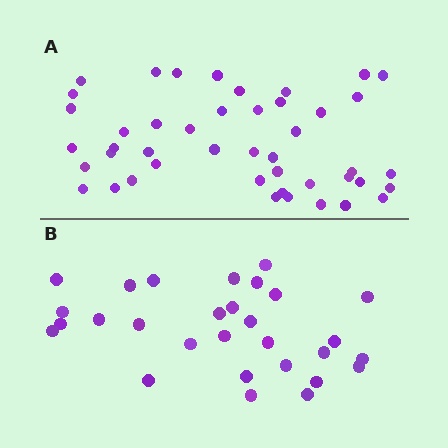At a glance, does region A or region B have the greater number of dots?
Region A (the top region) has more dots.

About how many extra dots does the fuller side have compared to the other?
Region A has approximately 15 more dots than region B.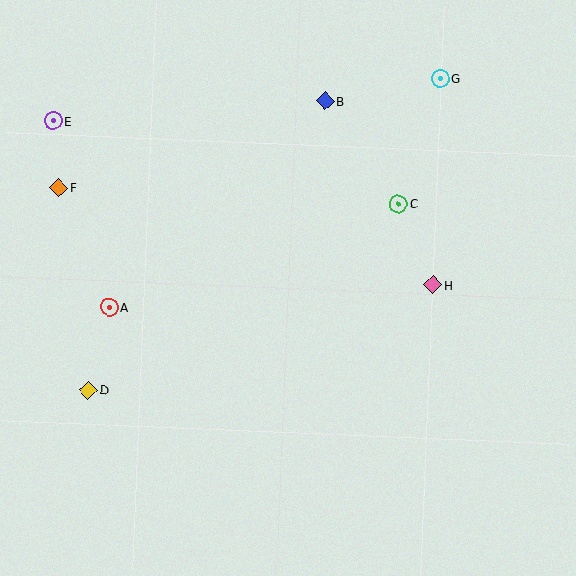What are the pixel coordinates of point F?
Point F is at (59, 188).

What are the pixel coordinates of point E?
Point E is at (53, 121).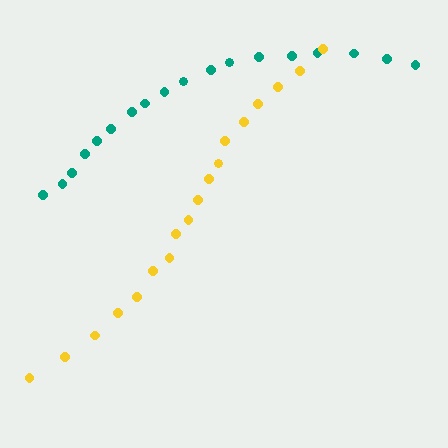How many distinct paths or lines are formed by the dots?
There are 2 distinct paths.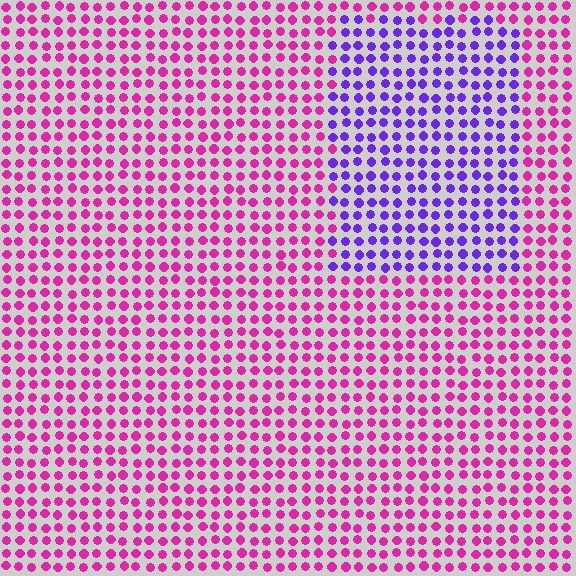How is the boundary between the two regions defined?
The boundary is defined purely by a slight shift in hue (about 54 degrees). Spacing, size, and orientation are identical on both sides.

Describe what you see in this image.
The image is filled with small magenta elements in a uniform arrangement. A rectangle-shaped region is visible where the elements are tinted to a slightly different hue, forming a subtle color boundary.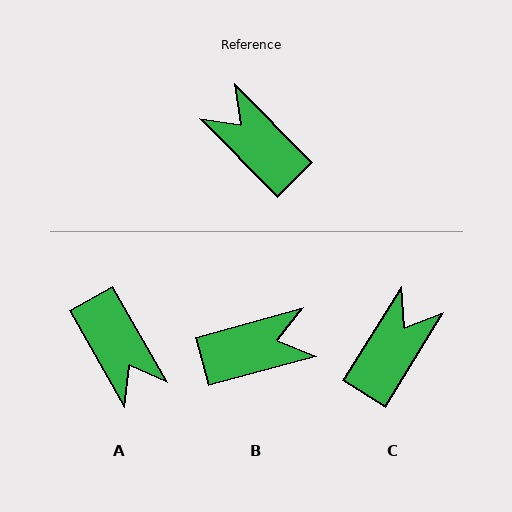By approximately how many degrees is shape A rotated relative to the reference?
Approximately 165 degrees counter-clockwise.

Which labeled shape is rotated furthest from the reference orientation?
A, about 165 degrees away.